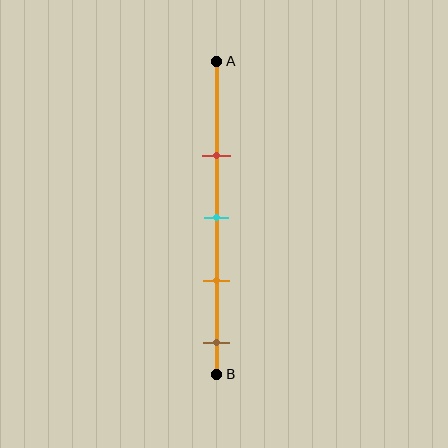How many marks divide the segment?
There are 4 marks dividing the segment.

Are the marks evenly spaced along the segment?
Yes, the marks are approximately evenly spaced.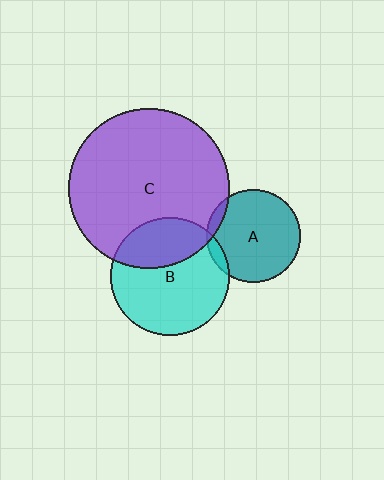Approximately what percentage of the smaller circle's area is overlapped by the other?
Approximately 5%.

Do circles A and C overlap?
Yes.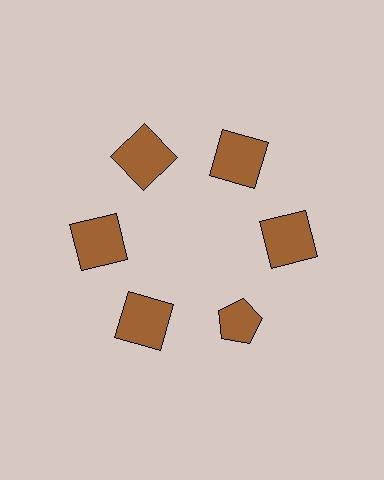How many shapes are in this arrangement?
There are 6 shapes arranged in a ring pattern.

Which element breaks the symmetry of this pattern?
The brown pentagon at roughly the 5 o'clock position breaks the symmetry. All other shapes are brown squares.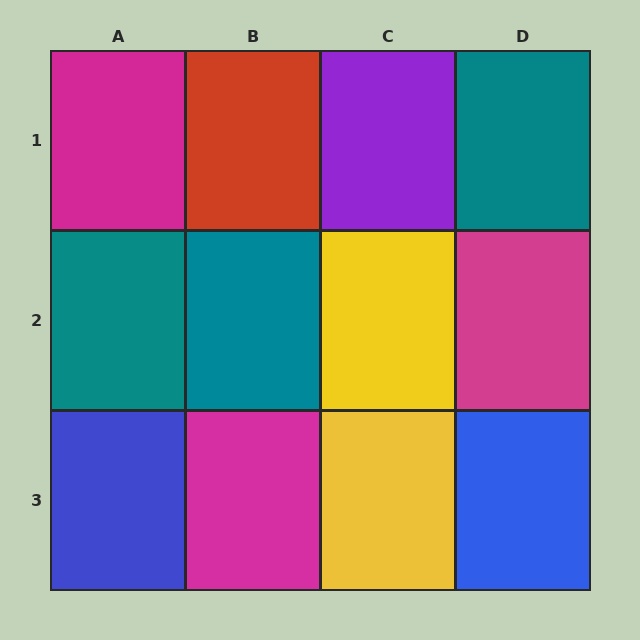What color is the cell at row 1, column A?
Magenta.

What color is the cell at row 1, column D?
Teal.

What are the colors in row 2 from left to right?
Teal, teal, yellow, magenta.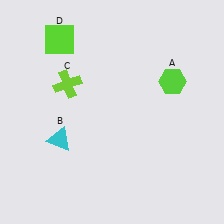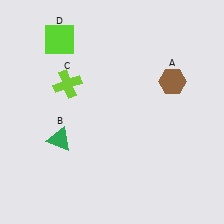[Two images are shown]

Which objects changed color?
A changed from lime to brown. B changed from cyan to green.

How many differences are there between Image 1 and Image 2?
There are 2 differences between the two images.